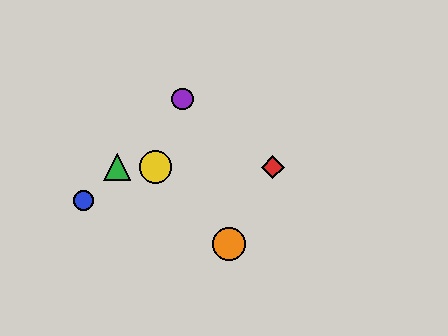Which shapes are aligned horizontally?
The red diamond, the green triangle, the yellow circle are aligned horizontally.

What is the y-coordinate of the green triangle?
The green triangle is at y≈167.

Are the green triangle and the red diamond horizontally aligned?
Yes, both are at y≈167.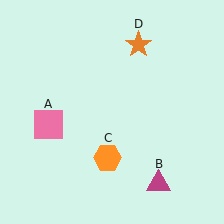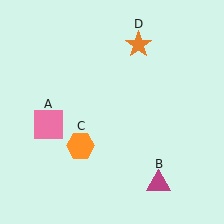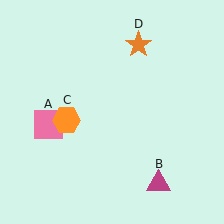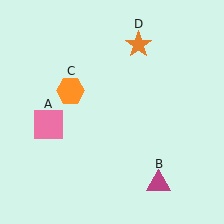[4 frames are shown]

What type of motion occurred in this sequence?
The orange hexagon (object C) rotated clockwise around the center of the scene.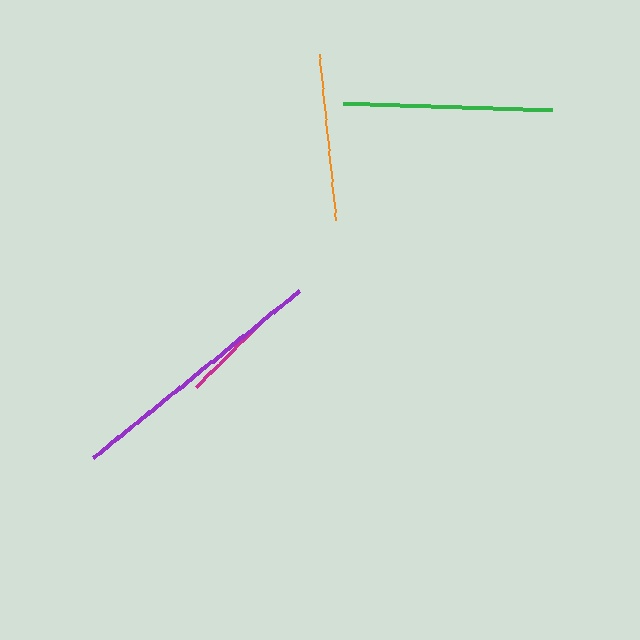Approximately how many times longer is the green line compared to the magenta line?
The green line is approximately 2.3 times the length of the magenta line.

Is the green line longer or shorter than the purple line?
The purple line is longer than the green line.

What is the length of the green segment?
The green segment is approximately 209 pixels long.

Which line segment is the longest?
The purple line is the longest at approximately 265 pixels.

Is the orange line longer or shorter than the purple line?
The purple line is longer than the orange line.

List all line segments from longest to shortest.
From longest to shortest: purple, green, orange, magenta.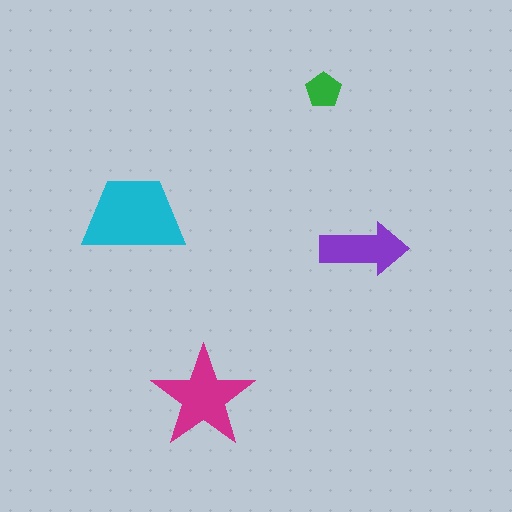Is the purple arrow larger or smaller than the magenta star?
Smaller.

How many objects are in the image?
There are 4 objects in the image.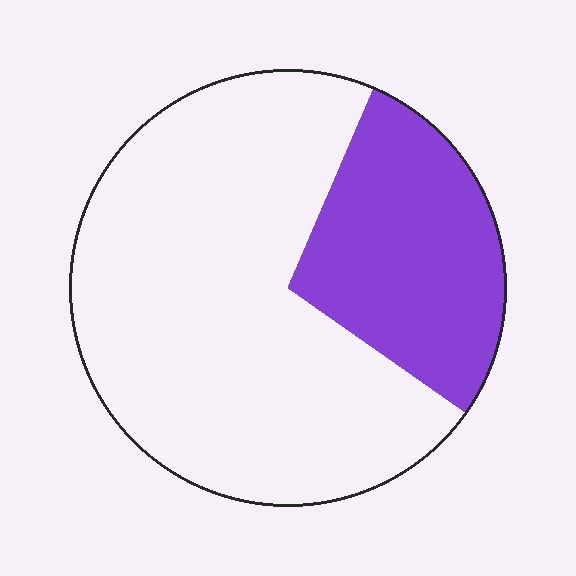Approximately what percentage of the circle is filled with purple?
Approximately 30%.